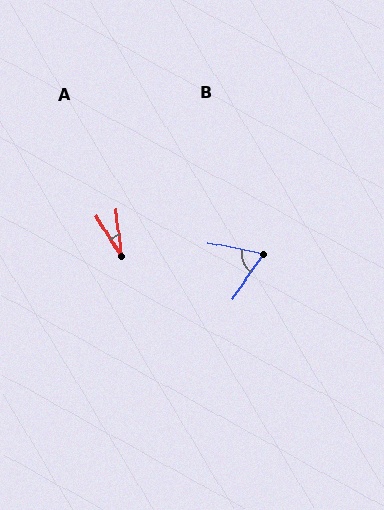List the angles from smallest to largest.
A (25°), B (66°).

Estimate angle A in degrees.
Approximately 25 degrees.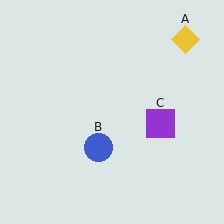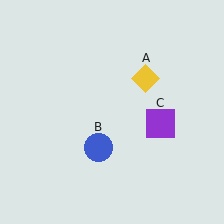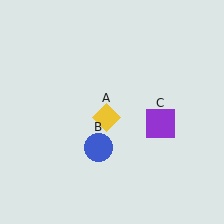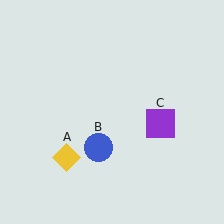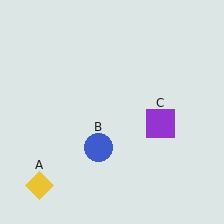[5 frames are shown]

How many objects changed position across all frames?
1 object changed position: yellow diamond (object A).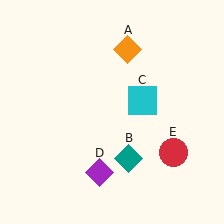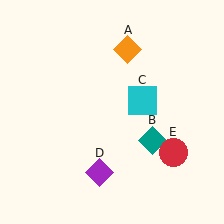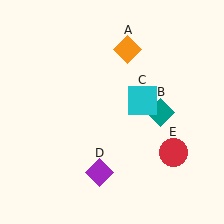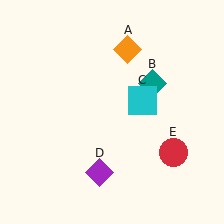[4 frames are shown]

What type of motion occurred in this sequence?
The teal diamond (object B) rotated counterclockwise around the center of the scene.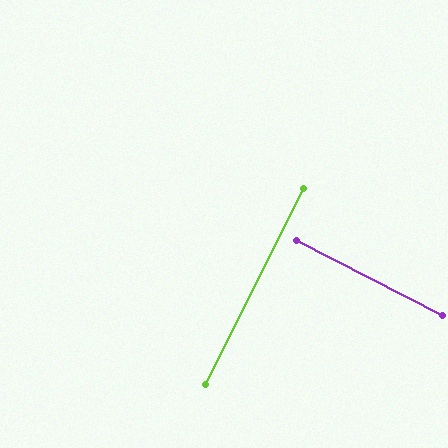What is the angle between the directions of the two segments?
Approximately 89 degrees.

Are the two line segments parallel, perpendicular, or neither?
Perpendicular — they meet at approximately 89°.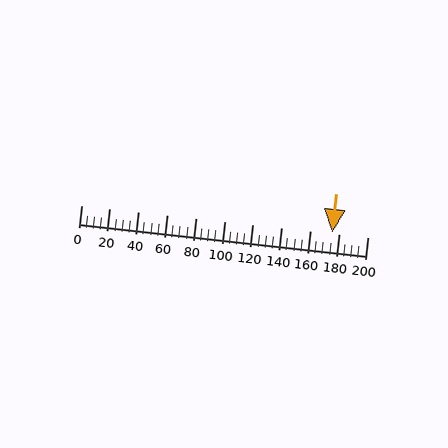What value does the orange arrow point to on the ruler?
The orange arrow points to approximately 175.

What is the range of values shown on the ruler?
The ruler shows values from 0 to 200.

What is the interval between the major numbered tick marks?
The major tick marks are spaced 20 units apart.